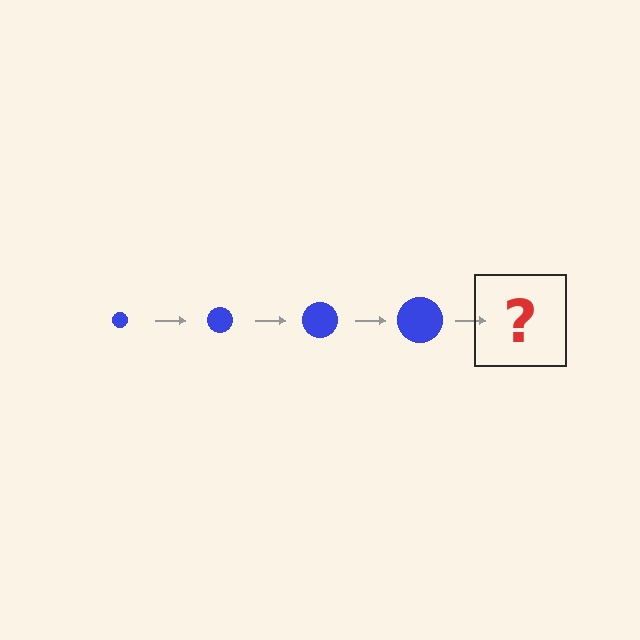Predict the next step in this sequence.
The next step is a blue circle, larger than the previous one.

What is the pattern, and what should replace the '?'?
The pattern is that the circle gets progressively larger each step. The '?' should be a blue circle, larger than the previous one.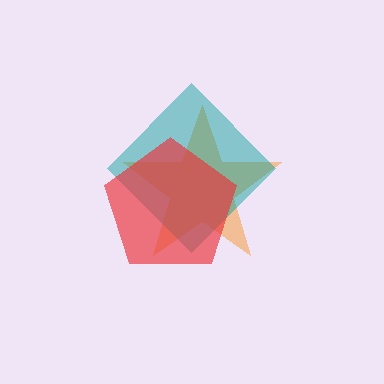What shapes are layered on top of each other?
The layered shapes are: an orange star, a teal diamond, a red pentagon.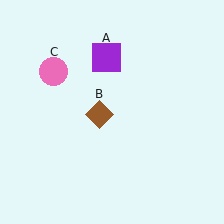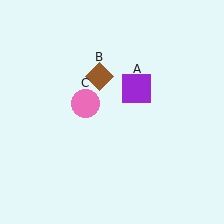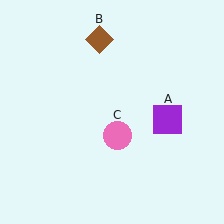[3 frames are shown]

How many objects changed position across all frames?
3 objects changed position: purple square (object A), brown diamond (object B), pink circle (object C).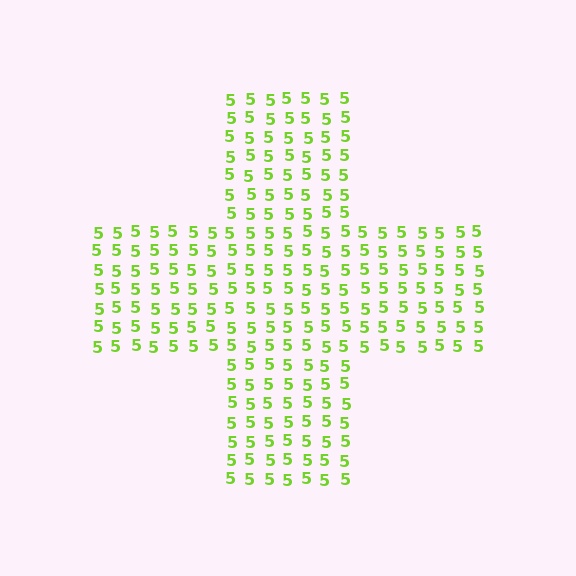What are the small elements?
The small elements are digit 5's.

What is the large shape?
The large shape is a cross.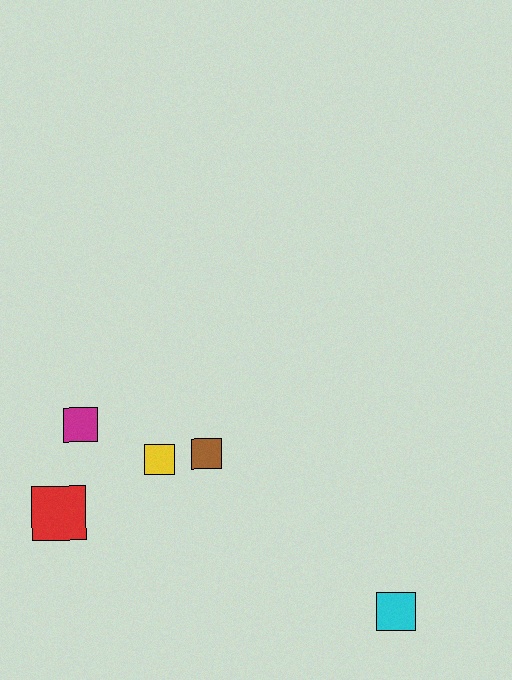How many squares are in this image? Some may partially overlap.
There are 5 squares.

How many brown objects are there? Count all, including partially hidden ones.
There is 1 brown object.